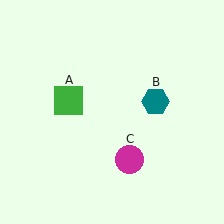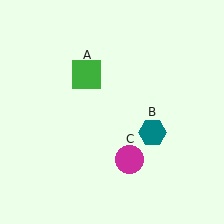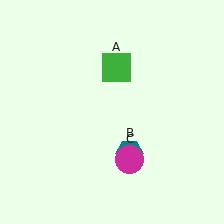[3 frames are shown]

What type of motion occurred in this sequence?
The green square (object A), teal hexagon (object B) rotated clockwise around the center of the scene.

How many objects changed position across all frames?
2 objects changed position: green square (object A), teal hexagon (object B).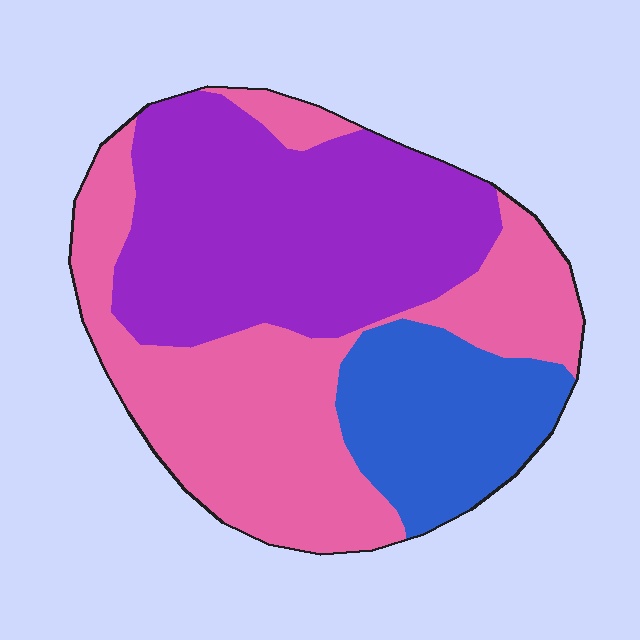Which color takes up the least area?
Blue, at roughly 20%.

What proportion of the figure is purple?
Purple takes up about two fifths (2/5) of the figure.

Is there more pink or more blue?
Pink.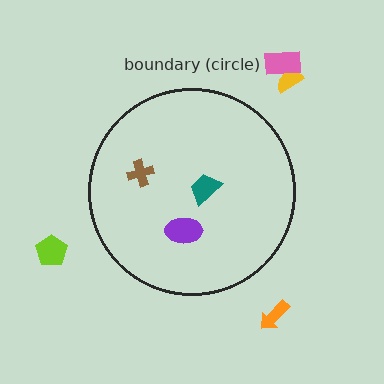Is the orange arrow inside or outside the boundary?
Outside.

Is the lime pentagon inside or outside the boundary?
Outside.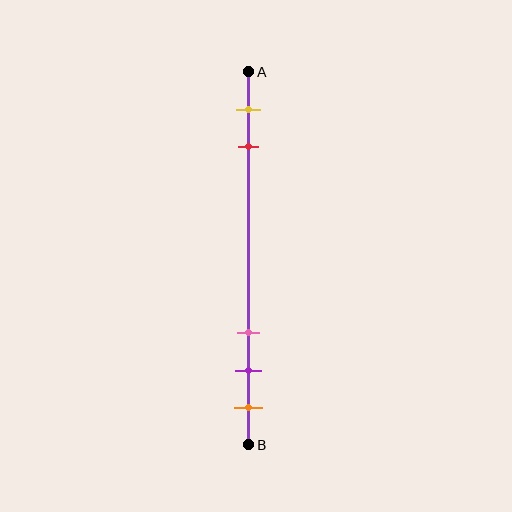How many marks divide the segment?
There are 5 marks dividing the segment.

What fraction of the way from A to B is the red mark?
The red mark is approximately 20% (0.2) of the way from A to B.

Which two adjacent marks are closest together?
The purple and orange marks are the closest adjacent pair.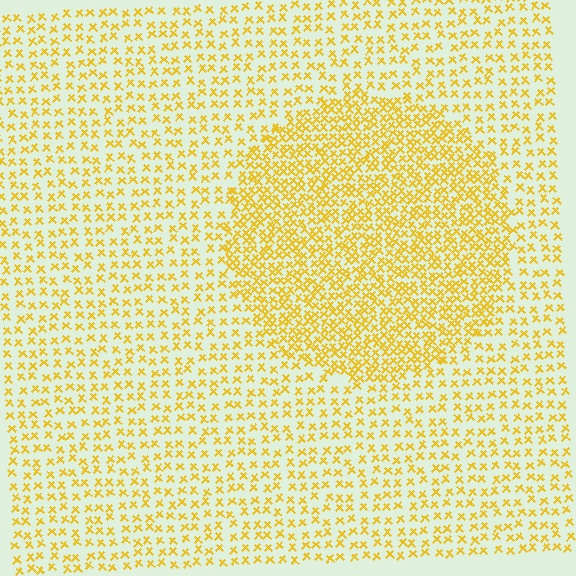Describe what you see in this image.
The image contains small yellow elements arranged at two different densities. A circle-shaped region is visible where the elements are more densely packed than the surrounding area.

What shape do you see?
I see a circle.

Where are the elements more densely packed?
The elements are more densely packed inside the circle boundary.